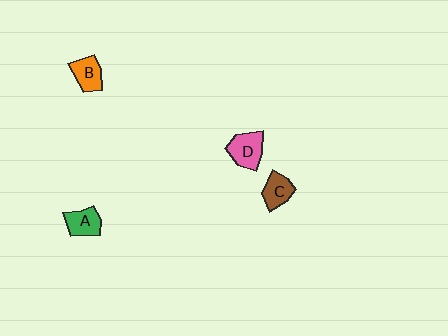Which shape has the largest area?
Shape D (pink).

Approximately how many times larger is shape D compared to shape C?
Approximately 1.3 times.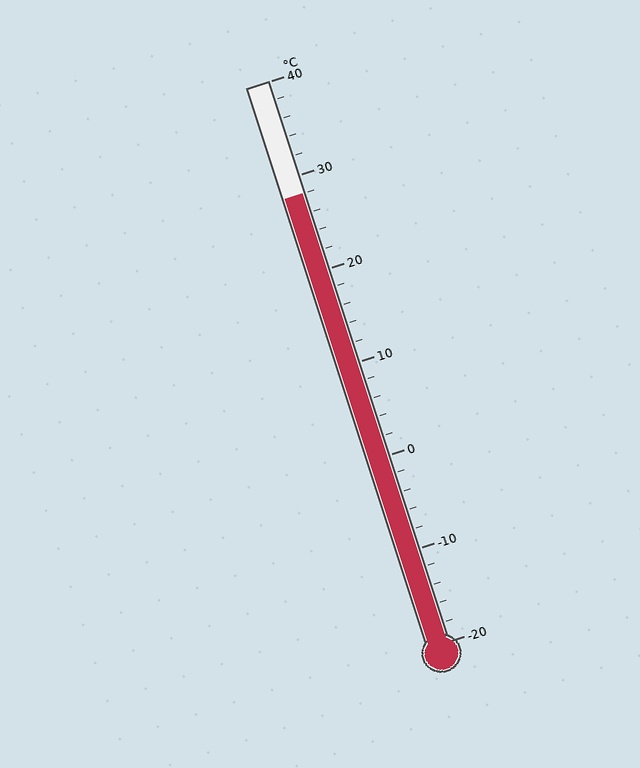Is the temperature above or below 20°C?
The temperature is above 20°C.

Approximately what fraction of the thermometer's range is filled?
The thermometer is filled to approximately 80% of its range.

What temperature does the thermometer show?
The thermometer shows approximately 28°C.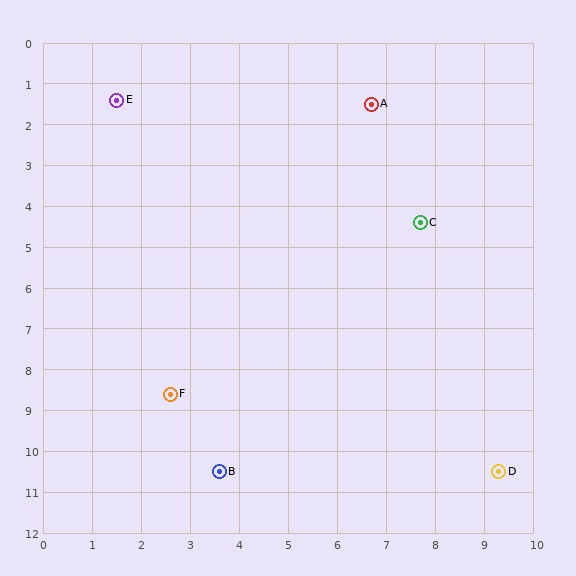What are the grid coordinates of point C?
Point C is at approximately (7.7, 4.4).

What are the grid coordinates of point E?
Point E is at approximately (1.5, 1.4).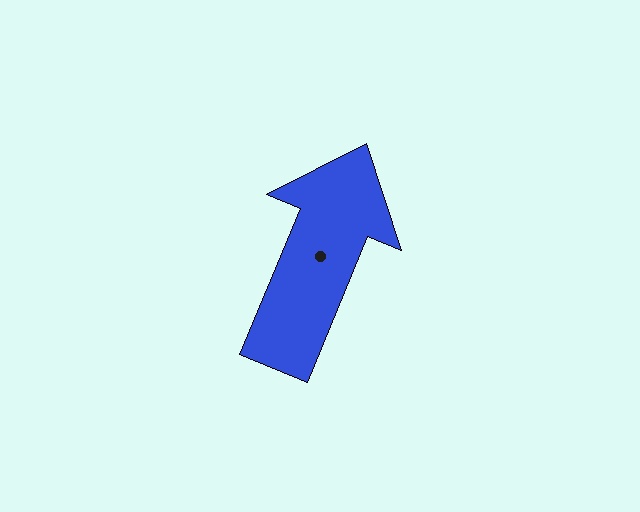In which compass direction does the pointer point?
Northeast.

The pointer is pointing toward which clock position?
Roughly 1 o'clock.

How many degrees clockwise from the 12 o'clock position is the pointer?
Approximately 23 degrees.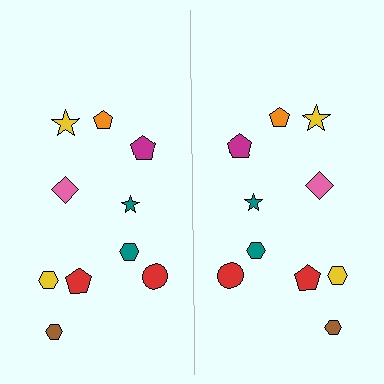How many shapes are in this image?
There are 20 shapes in this image.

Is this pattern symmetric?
Yes, this pattern has bilateral (reflection) symmetry.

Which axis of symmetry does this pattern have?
The pattern has a vertical axis of symmetry running through the center of the image.